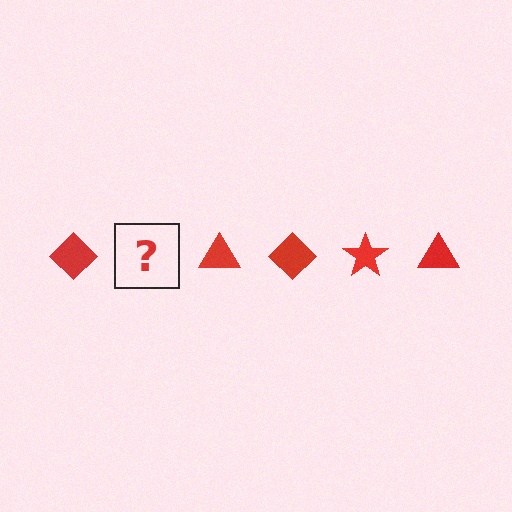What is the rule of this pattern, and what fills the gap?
The rule is that the pattern cycles through diamond, star, triangle shapes in red. The gap should be filled with a red star.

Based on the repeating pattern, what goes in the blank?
The blank should be a red star.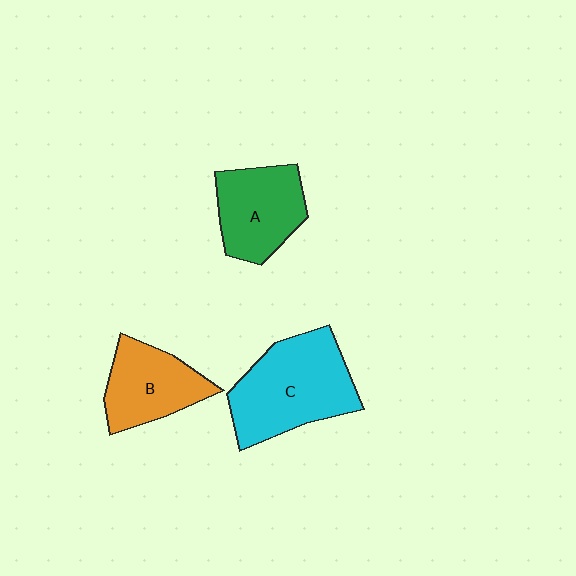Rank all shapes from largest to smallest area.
From largest to smallest: C (cyan), A (green), B (orange).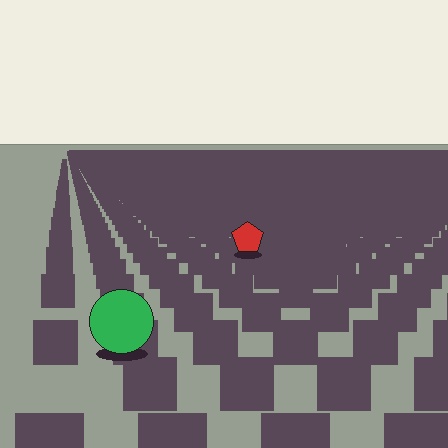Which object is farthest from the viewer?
The red pentagon is farthest from the viewer. It appears smaller and the ground texture around it is denser.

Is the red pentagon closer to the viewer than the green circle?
No. The green circle is closer — you can tell from the texture gradient: the ground texture is coarser near it.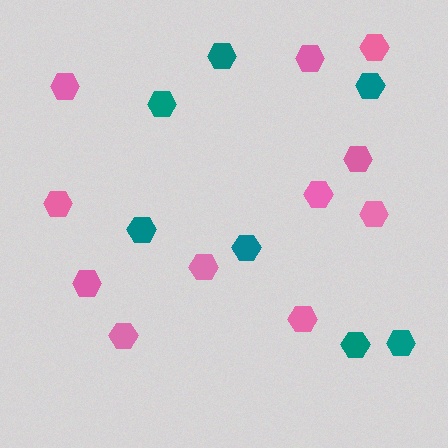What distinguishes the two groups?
There are 2 groups: one group of pink hexagons (11) and one group of teal hexagons (7).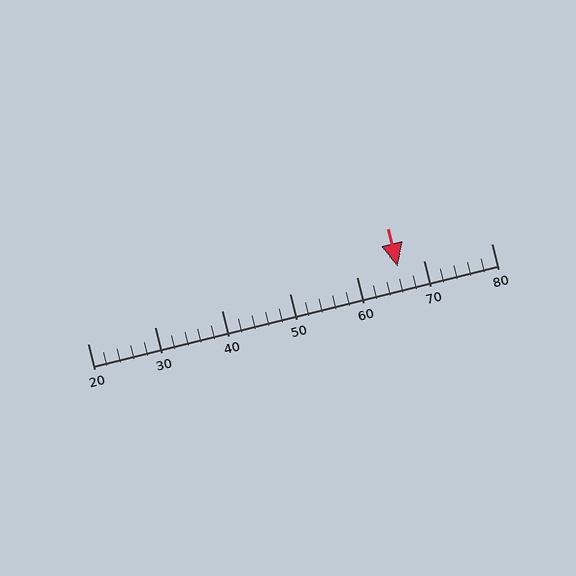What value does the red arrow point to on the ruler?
The red arrow points to approximately 66.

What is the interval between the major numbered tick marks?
The major tick marks are spaced 10 units apart.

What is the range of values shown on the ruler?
The ruler shows values from 20 to 80.